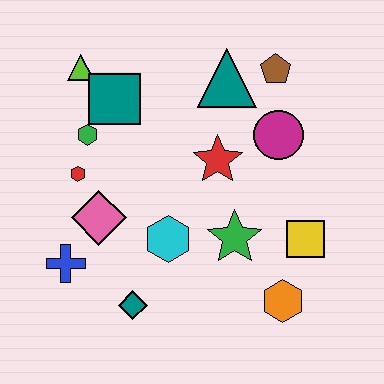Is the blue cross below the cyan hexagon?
Yes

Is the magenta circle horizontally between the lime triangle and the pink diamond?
No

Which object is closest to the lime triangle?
The teal square is closest to the lime triangle.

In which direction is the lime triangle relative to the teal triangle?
The lime triangle is to the left of the teal triangle.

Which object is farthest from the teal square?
The orange hexagon is farthest from the teal square.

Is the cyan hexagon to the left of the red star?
Yes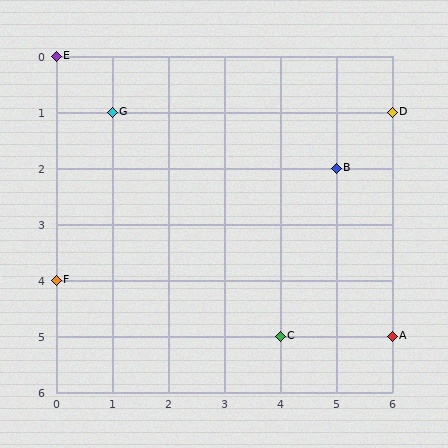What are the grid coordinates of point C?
Point C is at grid coordinates (4, 5).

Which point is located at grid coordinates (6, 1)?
Point D is at (6, 1).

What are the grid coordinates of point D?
Point D is at grid coordinates (6, 1).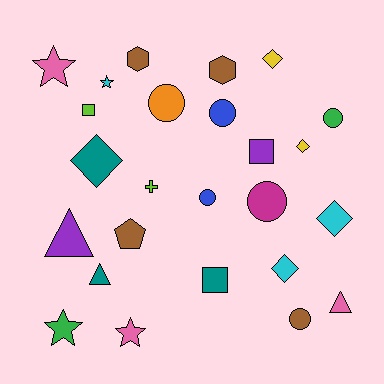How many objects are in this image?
There are 25 objects.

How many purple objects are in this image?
There are 2 purple objects.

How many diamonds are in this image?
There are 5 diamonds.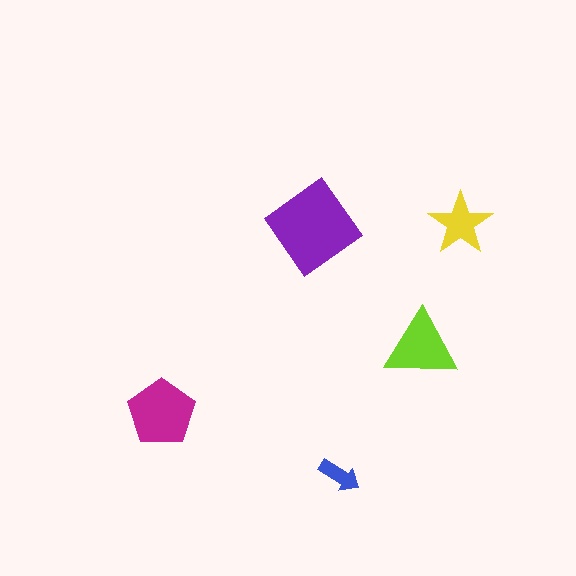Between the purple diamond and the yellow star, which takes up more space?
The purple diamond.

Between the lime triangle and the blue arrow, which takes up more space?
The lime triangle.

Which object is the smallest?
The blue arrow.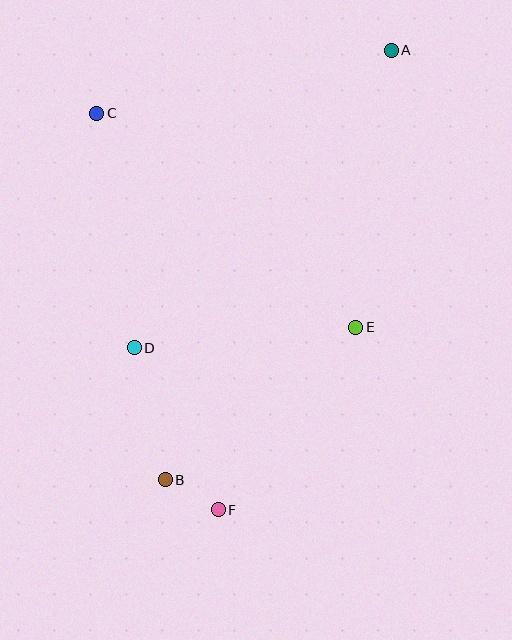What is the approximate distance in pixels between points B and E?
The distance between B and E is approximately 244 pixels.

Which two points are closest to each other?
Points B and F are closest to each other.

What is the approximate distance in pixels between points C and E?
The distance between C and E is approximately 336 pixels.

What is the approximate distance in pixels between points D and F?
The distance between D and F is approximately 183 pixels.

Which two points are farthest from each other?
Points A and F are farthest from each other.